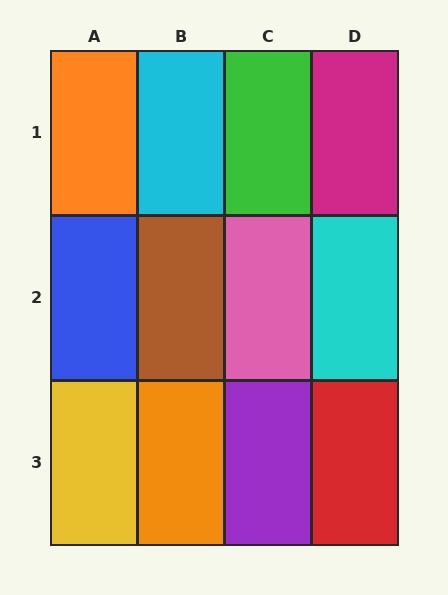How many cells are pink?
1 cell is pink.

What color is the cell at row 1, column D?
Magenta.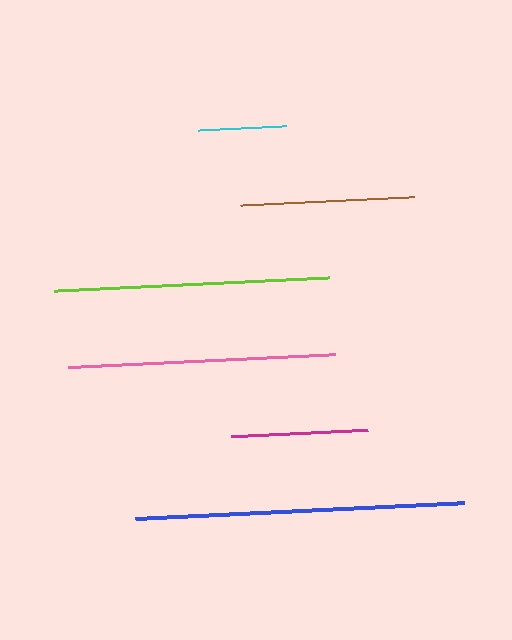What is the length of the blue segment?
The blue segment is approximately 329 pixels long.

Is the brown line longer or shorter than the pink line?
The pink line is longer than the brown line.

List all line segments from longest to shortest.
From longest to shortest: blue, lime, pink, brown, magenta, cyan.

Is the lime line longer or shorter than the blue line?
The blue line is longer than the lime line.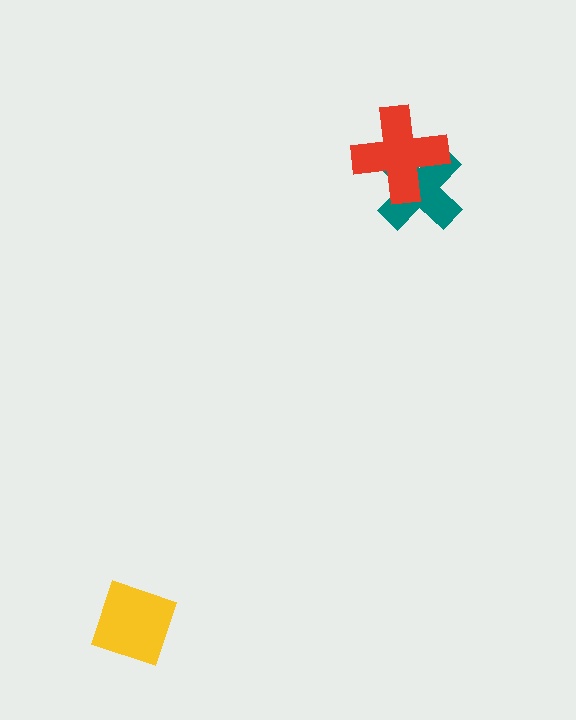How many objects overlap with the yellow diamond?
0 objects overlap with the yellow diamond.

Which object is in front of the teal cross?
The red cross is in front of the teal cross.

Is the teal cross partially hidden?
Yes, it is partially covered by another shape.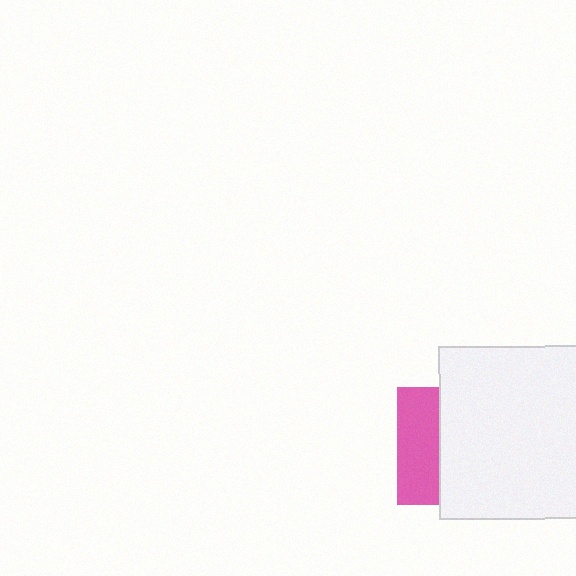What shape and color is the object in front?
The object in front is a white square.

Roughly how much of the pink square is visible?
A small part of it is visible (roughly 36%).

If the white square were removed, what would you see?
You would see the complete pink square.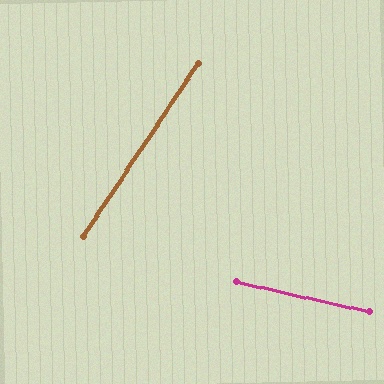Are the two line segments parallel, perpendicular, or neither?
Neither parallel nor perpendicular — they differ by about 69°.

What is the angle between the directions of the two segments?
Approximately 69 degrees.